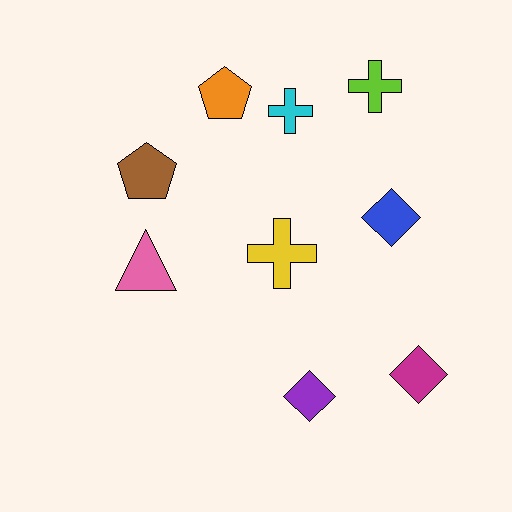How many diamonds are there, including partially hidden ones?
There are 3 diamonds.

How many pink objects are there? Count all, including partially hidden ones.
There is 1 pink object.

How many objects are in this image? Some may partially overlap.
There are 9 objects.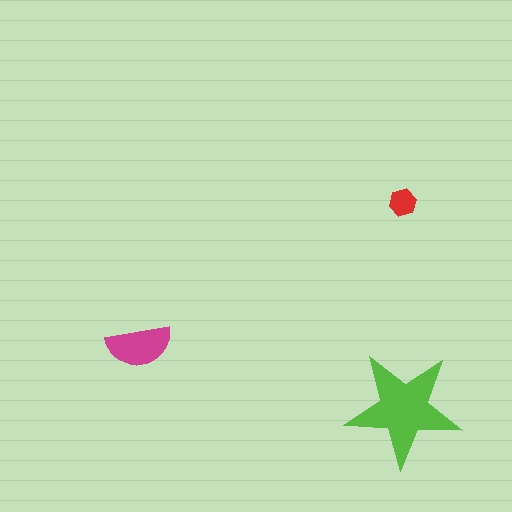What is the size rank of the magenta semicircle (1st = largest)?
2nd.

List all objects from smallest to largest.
The red hexagon, the magenta semicircle, the lime star.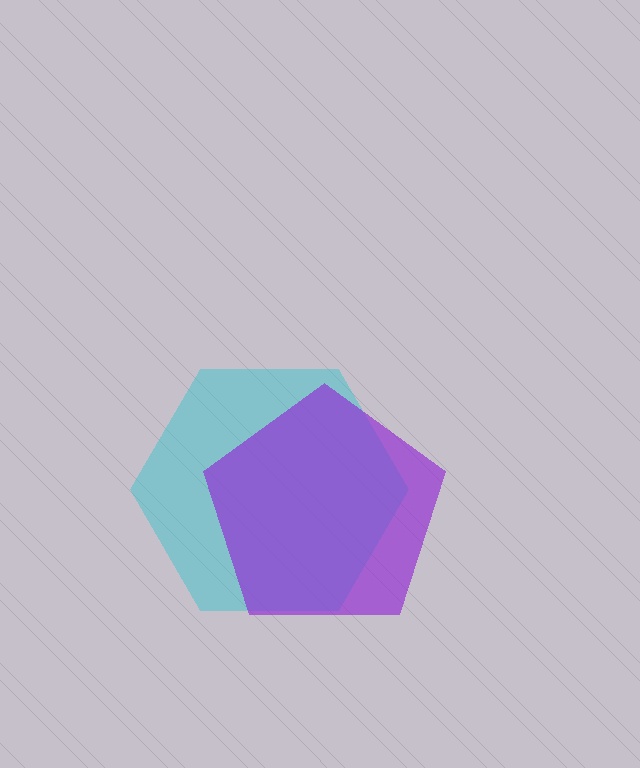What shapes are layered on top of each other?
The layered shapes are: a cyan hexagon, a purple pentagon.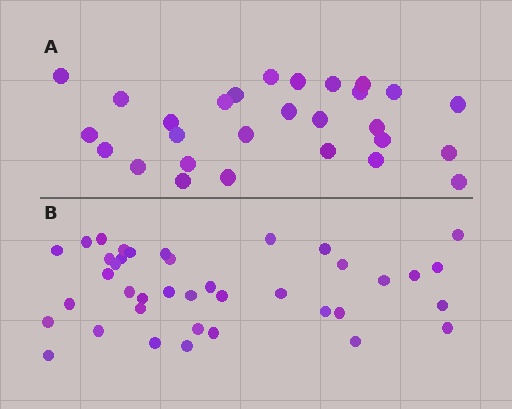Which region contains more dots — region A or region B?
Region B (the bottom region) has more dots.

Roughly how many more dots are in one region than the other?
Region B has roughly 12 or so more dots than region A.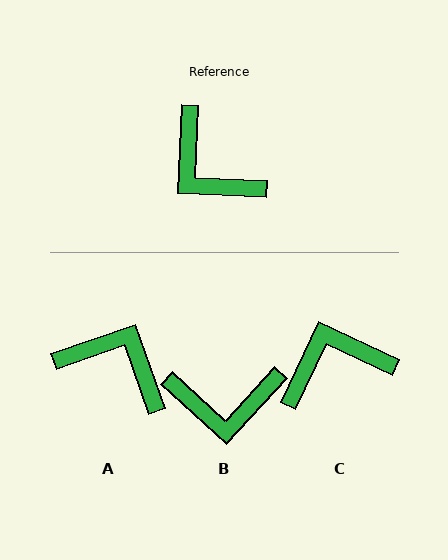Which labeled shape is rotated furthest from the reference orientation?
A, about 158 degrees away.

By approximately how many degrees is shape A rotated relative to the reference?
Approximately 158 degrees clockwise.